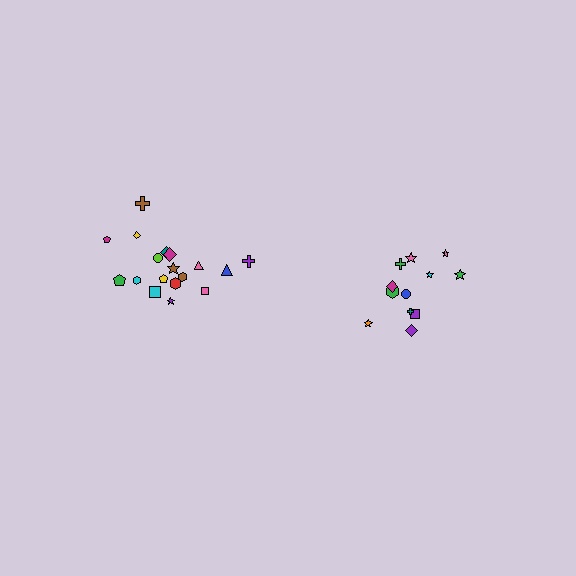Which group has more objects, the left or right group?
The left group.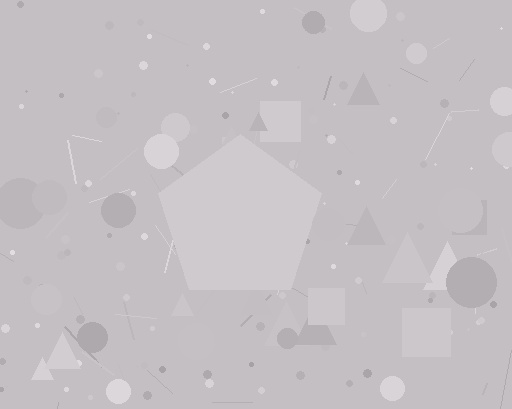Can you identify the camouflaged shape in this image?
The camouflaged shape is a pentagon.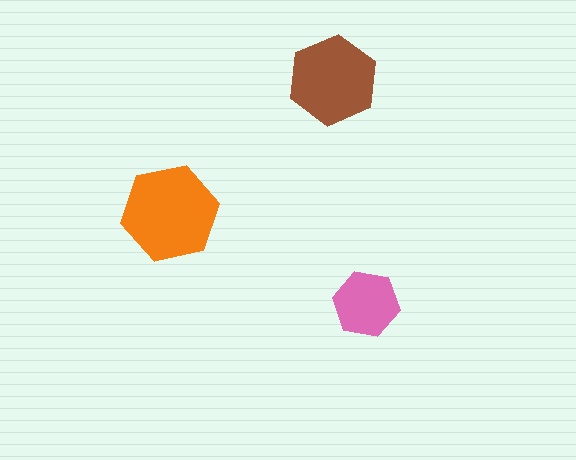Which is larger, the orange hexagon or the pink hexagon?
The orange one.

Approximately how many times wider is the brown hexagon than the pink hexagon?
About 1.5 times wider.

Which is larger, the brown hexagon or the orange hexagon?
The orange one.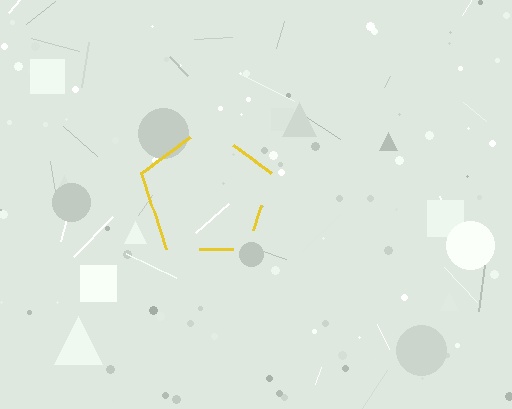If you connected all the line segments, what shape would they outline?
They would outline a pentagon.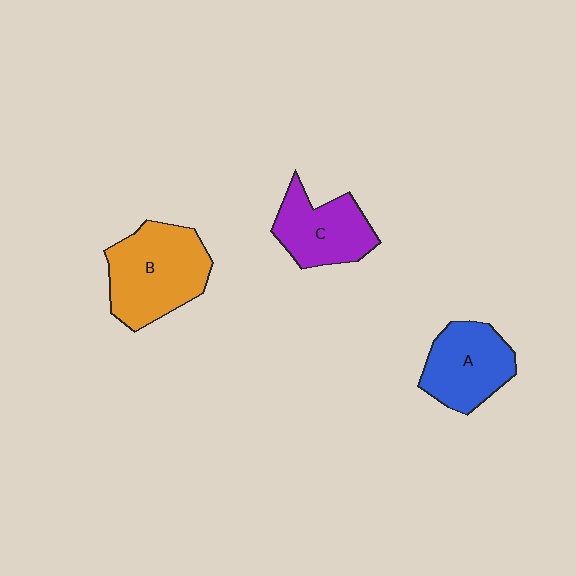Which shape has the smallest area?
Shape C (purple).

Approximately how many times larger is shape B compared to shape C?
Approximately 1.4 times.